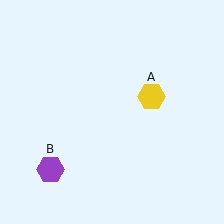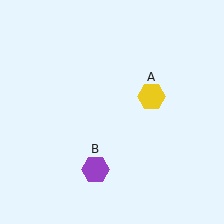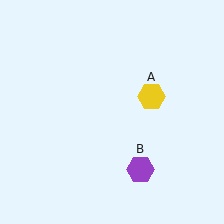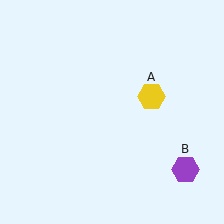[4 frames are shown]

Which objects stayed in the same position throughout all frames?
Yellow hexagon (object A) remained stationary.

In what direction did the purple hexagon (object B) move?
The purple hexagon (object B) moved right.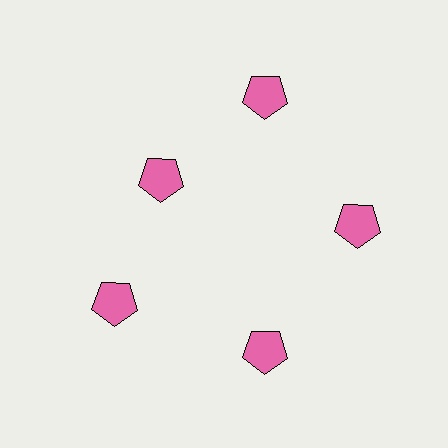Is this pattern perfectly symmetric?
No. The 5 pink pentagons are arranged in a ring, but one element near the 10 o'clock position is pulled inward toward the center, breaking the 5-fold rotational symmetry.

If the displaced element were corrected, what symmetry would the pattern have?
It would have 5-fold rotational symmetry — the pattern would map onto itself every 72 degrees.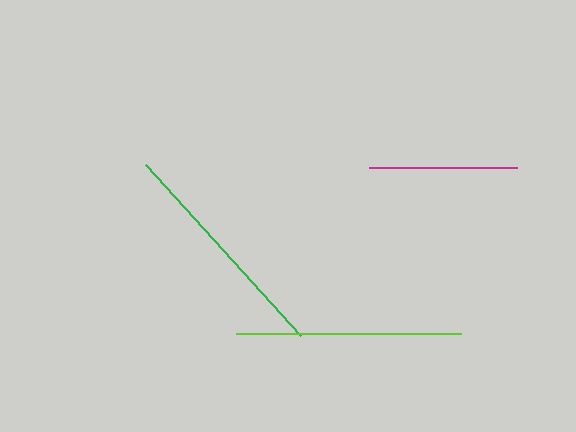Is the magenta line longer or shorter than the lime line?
The lime line is longer than the magenta line.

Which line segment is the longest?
The green line is the longest at approximately 231 pixels.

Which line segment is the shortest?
The magenta line is the shortest at approximately 148 pixels.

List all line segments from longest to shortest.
From longest to shortest: green, lime, magenta.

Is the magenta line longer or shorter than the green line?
The green line is longer than the magenta line.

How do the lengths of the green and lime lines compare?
The green and lime lines are approximately the same length.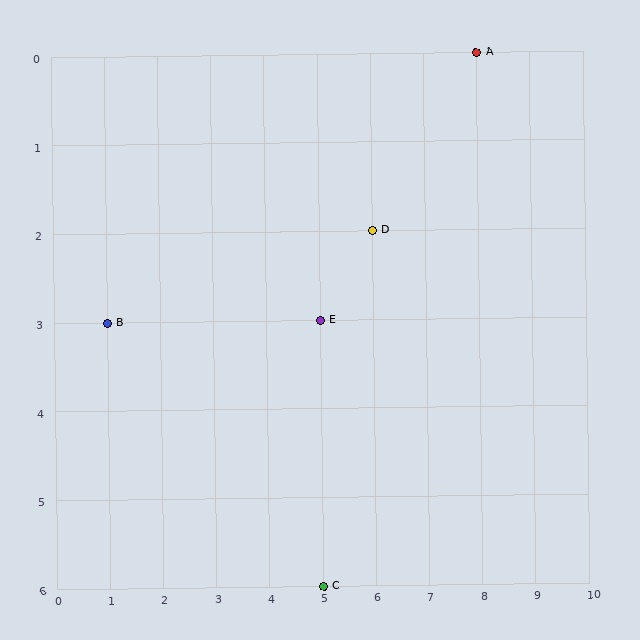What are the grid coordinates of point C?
Point C is at grid coordinates (5, 6).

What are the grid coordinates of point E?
Point E is at grid coordinates (5, 3).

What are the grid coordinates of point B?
Point B is at grid coordinates (1, 3).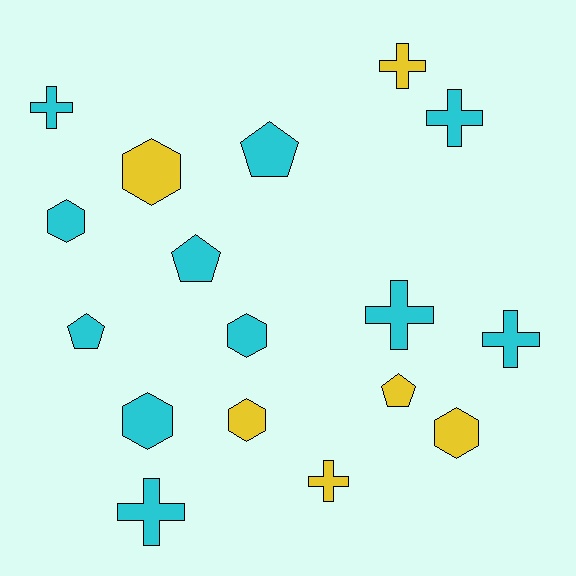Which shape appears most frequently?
Cross, with 7 objects.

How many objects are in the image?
There are 17 objects.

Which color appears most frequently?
Cyan, with 11 objects.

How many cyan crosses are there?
There are 5 cyan crosses.